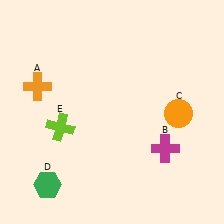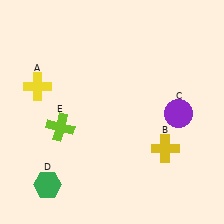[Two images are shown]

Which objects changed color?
A changed from orange to yellow. B changed from magenta to yellow. C changed from orange to purple.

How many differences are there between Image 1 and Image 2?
There are 3 differences between the two images.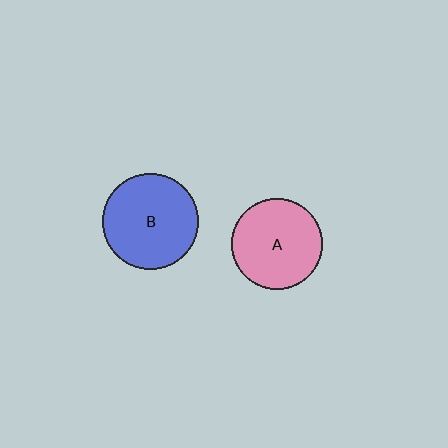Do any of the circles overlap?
No, none of the circles overlap.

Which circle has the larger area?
Circle B (blue).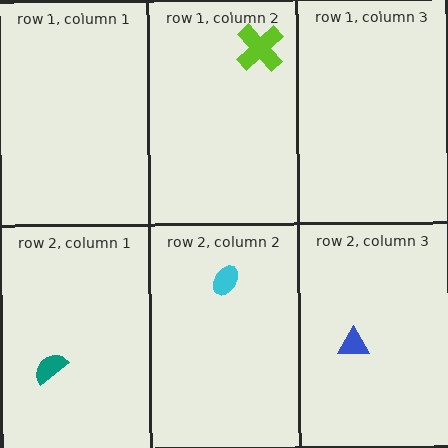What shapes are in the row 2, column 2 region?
The cyan ellipse.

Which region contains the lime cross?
The row 1, column 2 region.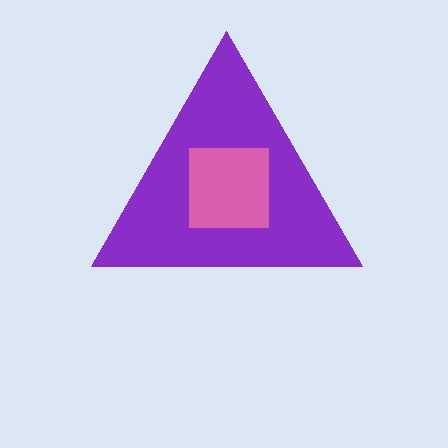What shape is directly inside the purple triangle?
The pink square.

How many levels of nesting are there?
2.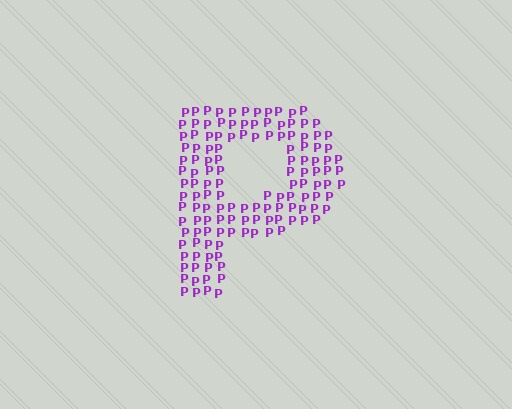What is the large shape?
The large shape is the letter P.